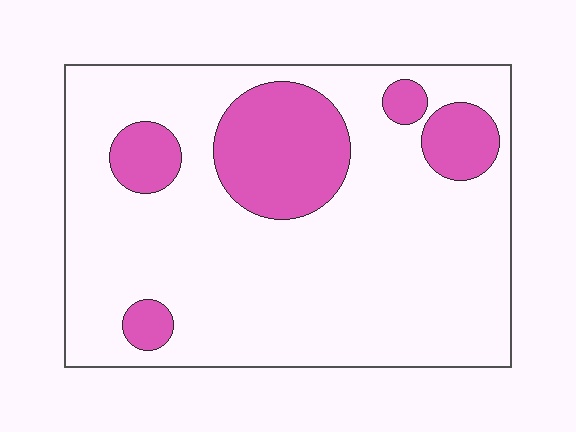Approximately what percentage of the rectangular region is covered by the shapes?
Approximately 20%.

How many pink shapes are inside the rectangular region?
5.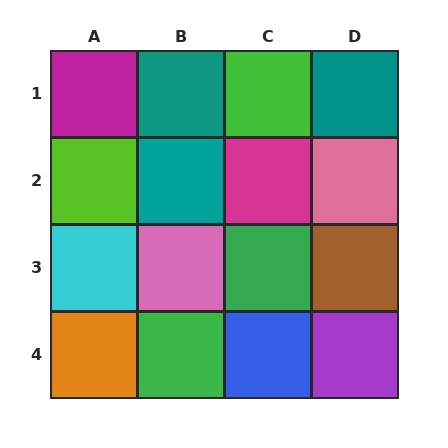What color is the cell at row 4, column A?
Orange.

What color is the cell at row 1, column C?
Green.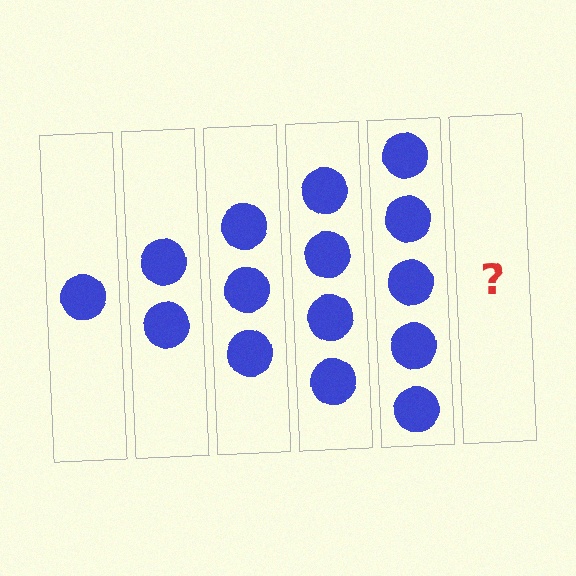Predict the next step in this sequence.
The next step is 6 circles.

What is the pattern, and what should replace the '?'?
The pattern is that each step adds one more circle. The '?' should be 6 circles.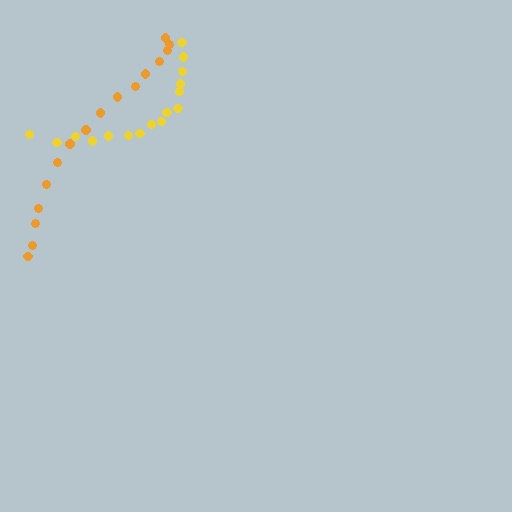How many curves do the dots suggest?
There are 2 distinct paths.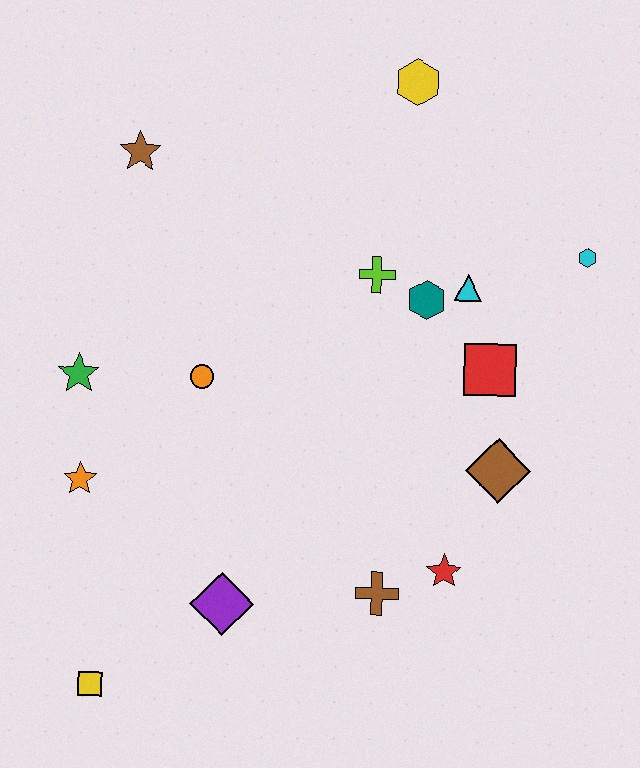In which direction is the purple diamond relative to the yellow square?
The purple diamond is to the right of the yellow square.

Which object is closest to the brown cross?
The red star is closest to the brown cross.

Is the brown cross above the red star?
No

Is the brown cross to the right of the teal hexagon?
No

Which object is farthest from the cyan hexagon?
The yellow square is farthest from the cyan hexagon.